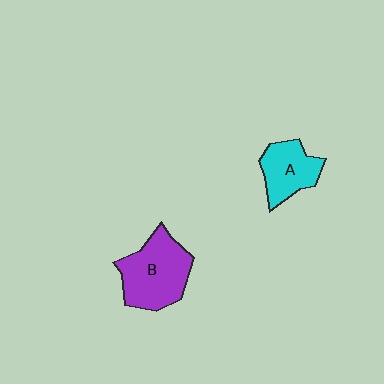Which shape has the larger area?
Shape B (purple).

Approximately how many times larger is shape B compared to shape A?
Approximately 1.5 times.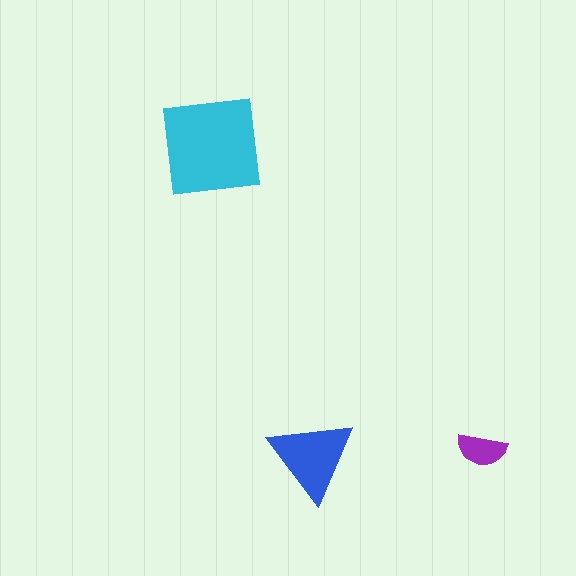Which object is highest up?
The cyan square is topmost.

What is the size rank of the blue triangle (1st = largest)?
2nd.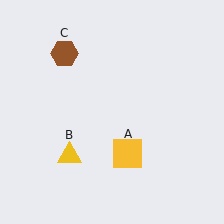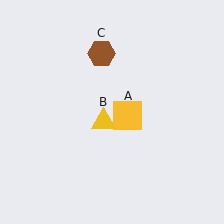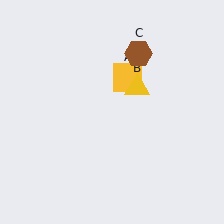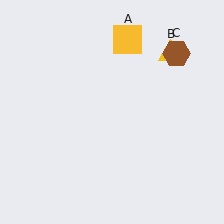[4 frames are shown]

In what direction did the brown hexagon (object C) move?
The brown hexagon (object C) moved right.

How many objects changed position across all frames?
3 objects changed position: yellow square (object A), yellow triangle (object B), brown hexagon (object C).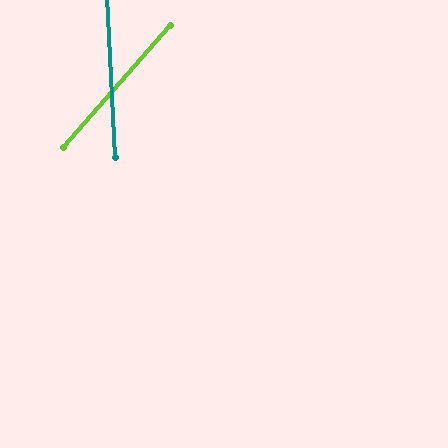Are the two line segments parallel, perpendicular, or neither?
Neither parallel nor perpendicular — they differ by about 44°.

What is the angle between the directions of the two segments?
Approximately 44 degrees.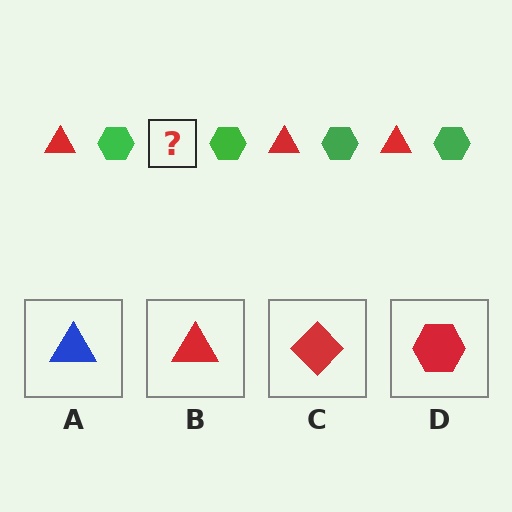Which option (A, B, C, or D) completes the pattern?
B.